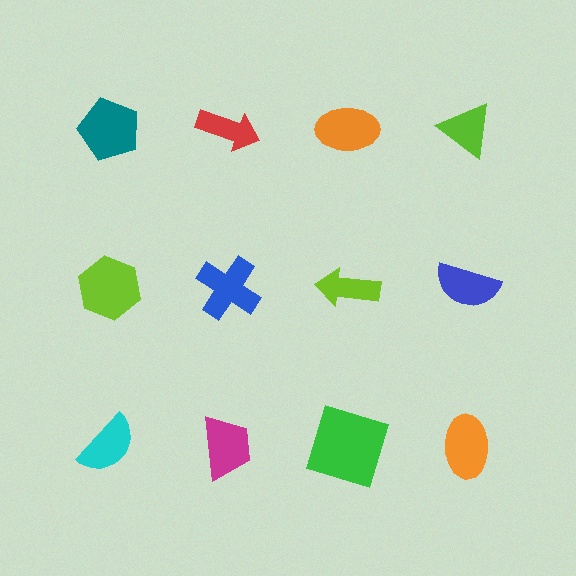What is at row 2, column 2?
A blue cross.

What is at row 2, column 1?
A lime hexagon.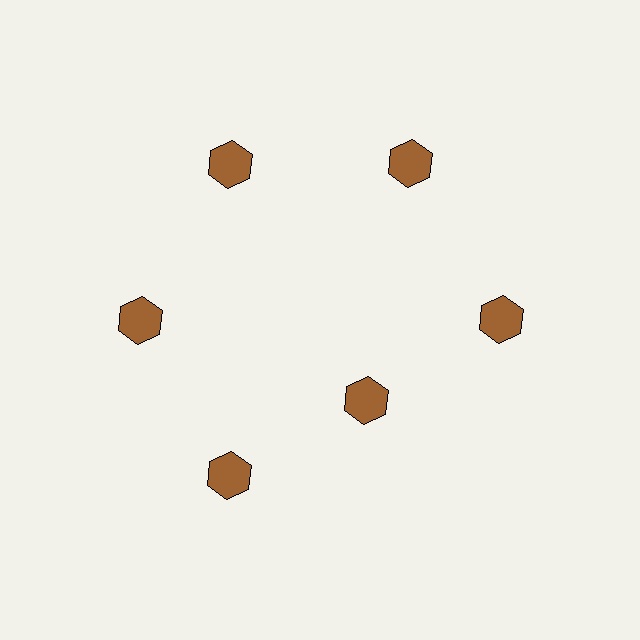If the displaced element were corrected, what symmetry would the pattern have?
It would have 6-fold rotational symmetry — the pattern would map onto itself every 60 degrees.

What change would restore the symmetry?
The symmetry would be restored by moving it outward, back onto the ring so that all 6 hexagons sit at equal angles and equal distance from the center.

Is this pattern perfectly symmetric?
No. The 6 brown hexagons are arranged in a ring, but one element near the 5 o'clock position is pulled inward toward the center, breaking the 6-fold rotational symmetry.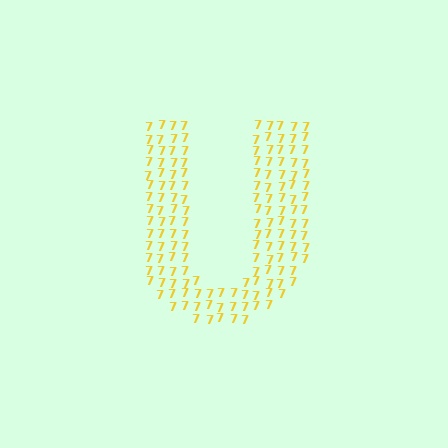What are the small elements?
The small elements are digit 7's.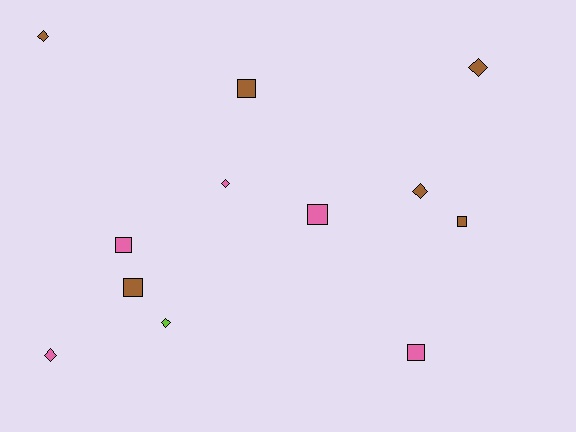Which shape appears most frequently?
Diamond, with 6 objects.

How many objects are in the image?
There are 12 objects.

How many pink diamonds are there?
There are 2 pink diamonds.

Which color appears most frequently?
Brown, with 6 objects.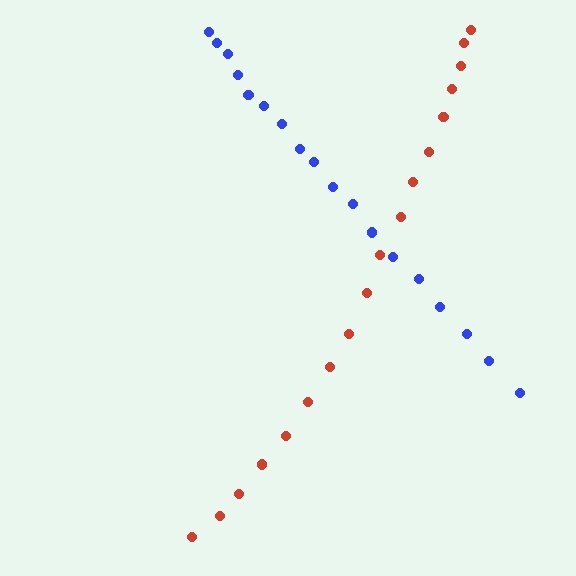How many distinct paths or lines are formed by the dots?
There are 2 distinct paths.